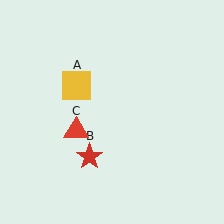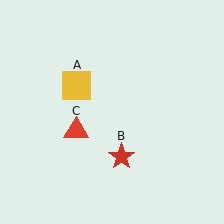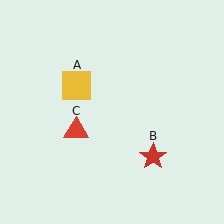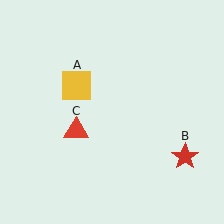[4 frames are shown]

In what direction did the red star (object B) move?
The red star (object B) moved right.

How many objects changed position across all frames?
1 object changed position: red star (object B).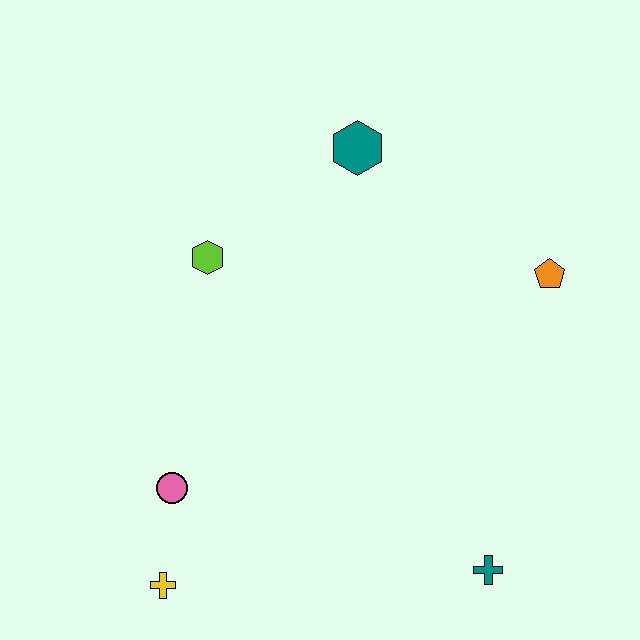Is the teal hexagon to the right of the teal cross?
No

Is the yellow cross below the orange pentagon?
Yes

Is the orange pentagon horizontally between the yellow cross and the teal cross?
No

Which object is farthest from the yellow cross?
The orange pentagon is farthest from the yellow cross.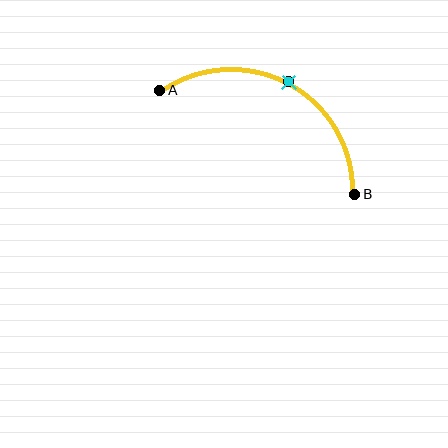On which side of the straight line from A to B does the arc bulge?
The arc bulges above the straight line connecting A and B.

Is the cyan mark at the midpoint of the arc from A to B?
Yes. The cyan mark lies on the arc at equal arc-length from both A and B — it is the arc midpoint.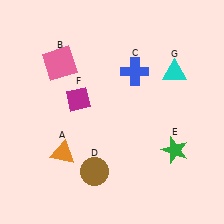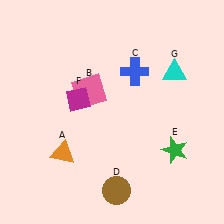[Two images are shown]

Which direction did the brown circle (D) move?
The brown circle (D) moved right.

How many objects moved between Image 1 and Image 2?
2 objects moved between the two images.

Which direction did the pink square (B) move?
The pink square (B) moved right.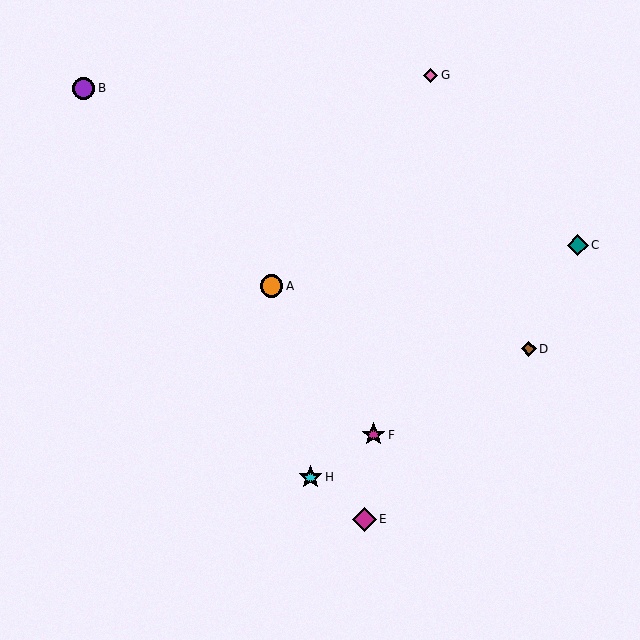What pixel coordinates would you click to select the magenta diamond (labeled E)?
Click at (365, 519) to select the magenta diamond E.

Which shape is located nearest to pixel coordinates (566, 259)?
The teal diamond (labeled C) at (578, 245) is nearest to that location.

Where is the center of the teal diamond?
The center of the teal diamond is at (578, 245).